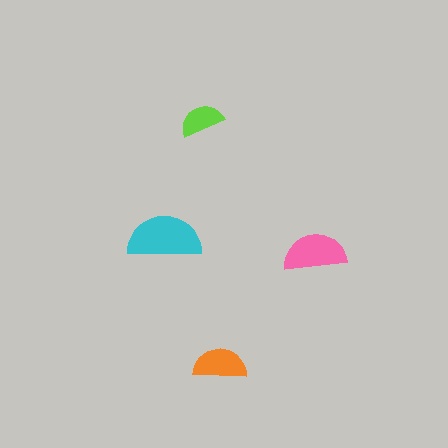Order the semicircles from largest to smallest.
the cyan one, the pink one, the orange one, the lime one.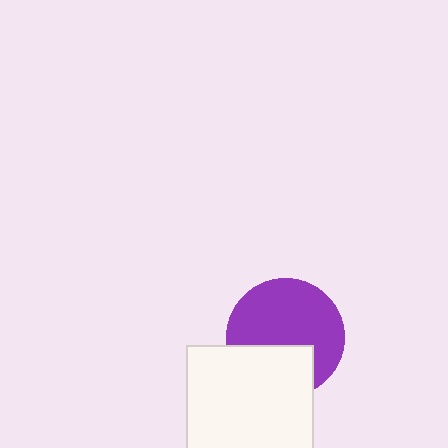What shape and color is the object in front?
The object in front is a white square.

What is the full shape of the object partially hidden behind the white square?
The partially hidden object is a purple circle.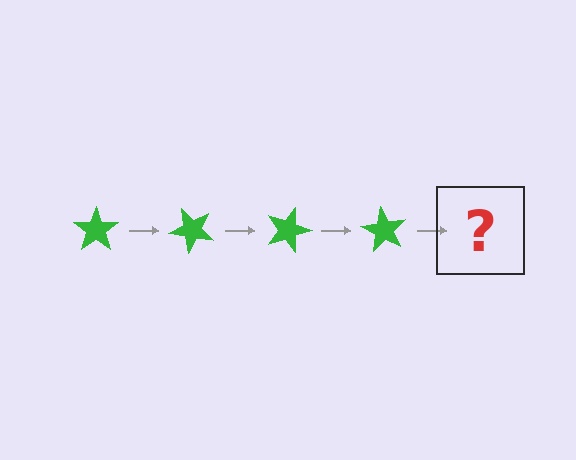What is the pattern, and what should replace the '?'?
The pattern is that the star rotates 45 degrees each step. The '?' should be a green star rotated 180 degrees.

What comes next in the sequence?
The next element should be a green star rotated 180 degrees.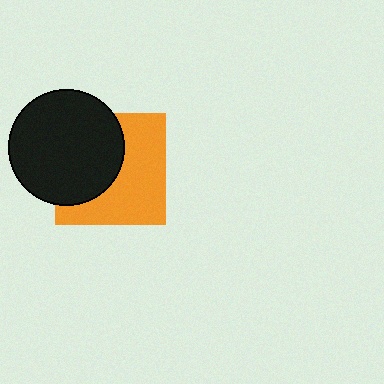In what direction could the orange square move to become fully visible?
The orange square could move right. That would shift it out from behind the black circle entirely.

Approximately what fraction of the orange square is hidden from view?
Roughly 45% of the orange square is hidden behind the black circle.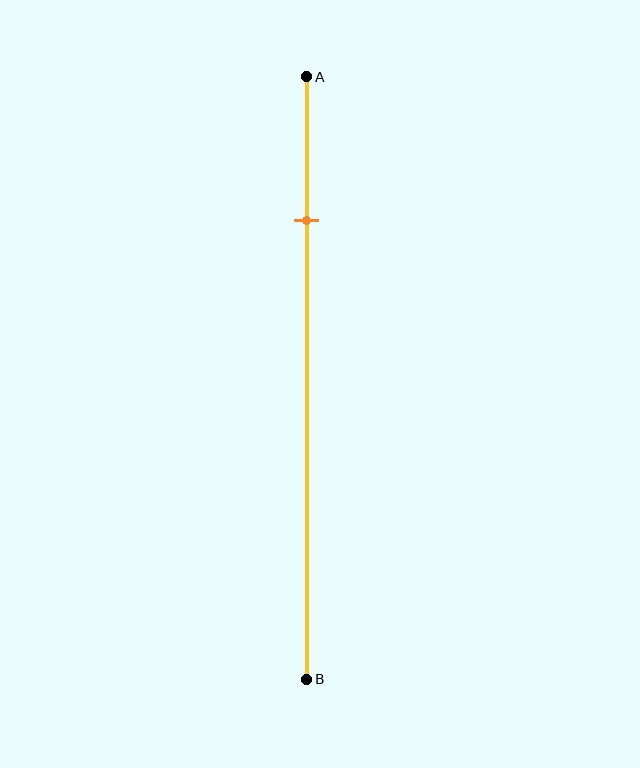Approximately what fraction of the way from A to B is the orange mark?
The orange mark is approximately 25% of the way from A to B.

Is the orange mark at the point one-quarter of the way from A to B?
Yes, the mark is approximately at the one-quarter point.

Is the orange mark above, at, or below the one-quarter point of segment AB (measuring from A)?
The orange mark is approximately at the one-quarter point of segment AB.